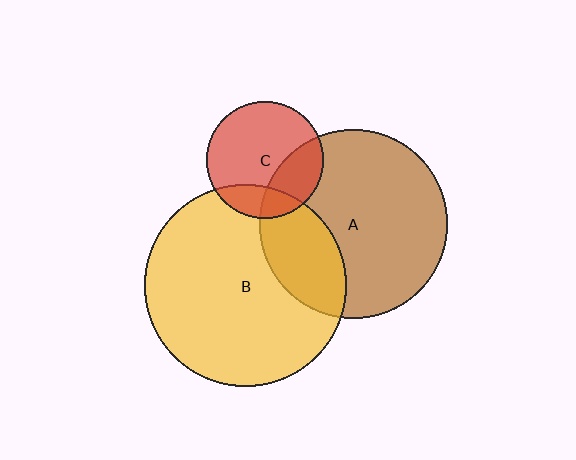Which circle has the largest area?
Circle B (yellow).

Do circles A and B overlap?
Yes.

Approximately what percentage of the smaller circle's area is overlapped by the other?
Approximately 25%.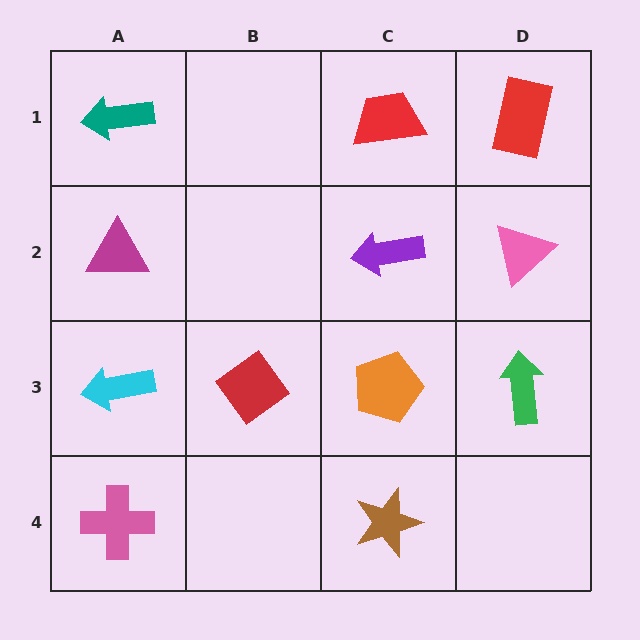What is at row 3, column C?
An orange pentagon.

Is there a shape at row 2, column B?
No, that cell is empty.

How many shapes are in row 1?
3 shapes.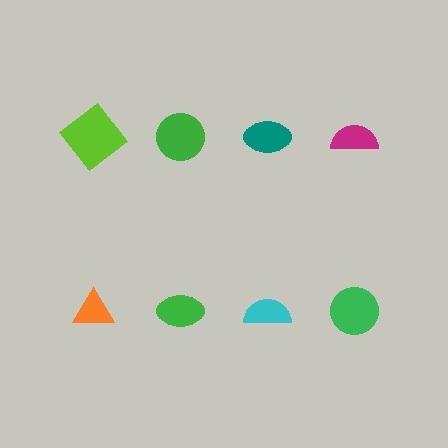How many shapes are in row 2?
4 shapes.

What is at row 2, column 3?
A cyan semicircle.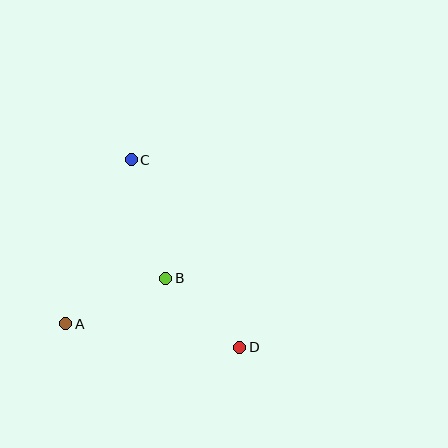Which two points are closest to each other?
Points B and D are closest to each other.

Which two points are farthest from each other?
Points C and D are farthest from each other.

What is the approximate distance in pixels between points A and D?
The distance between A and D is approximately 176 pixels.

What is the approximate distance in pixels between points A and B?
The distance between A and B is approximately 110 pixels.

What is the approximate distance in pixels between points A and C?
The distance between A and C is approximately 177 pixels.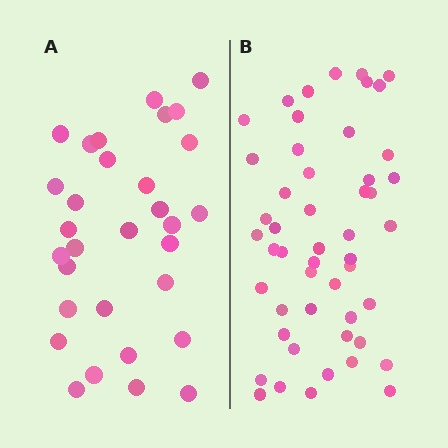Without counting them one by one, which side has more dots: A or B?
Region B (the right region) has more dots.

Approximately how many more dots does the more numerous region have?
Region B has approximately 20 more dots than region A.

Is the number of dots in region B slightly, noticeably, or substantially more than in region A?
Region B has substantially more. The ratio is roughly 1.6 to 1.